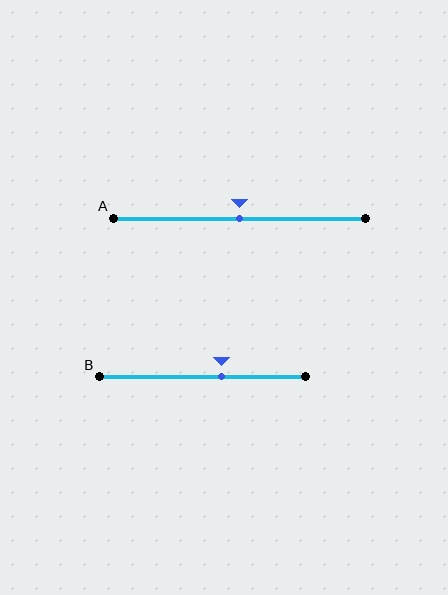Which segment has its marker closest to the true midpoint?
Segment A has its marker closest to the true midpoint.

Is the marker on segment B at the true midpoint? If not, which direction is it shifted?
No, the marker on segment B is shifted to the right by about 9% of the segment length.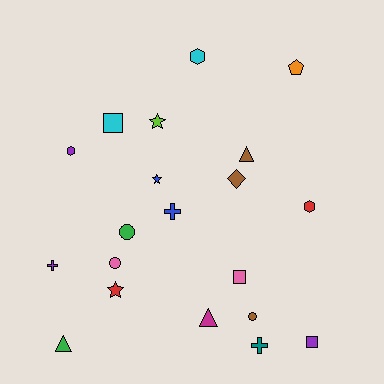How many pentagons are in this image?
There is 1 pentagon.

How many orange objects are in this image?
There is 1 orange object.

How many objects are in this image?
There are 20 objects.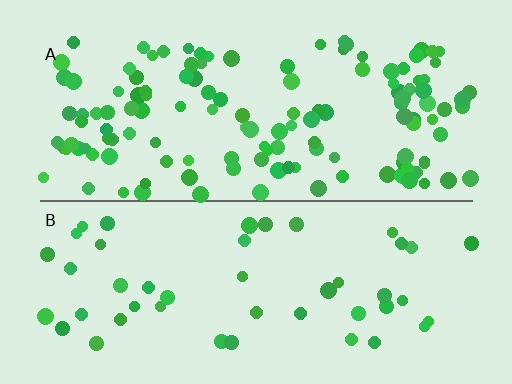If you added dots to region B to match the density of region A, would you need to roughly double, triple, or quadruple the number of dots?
Approximately triple.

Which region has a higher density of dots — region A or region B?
A (the top).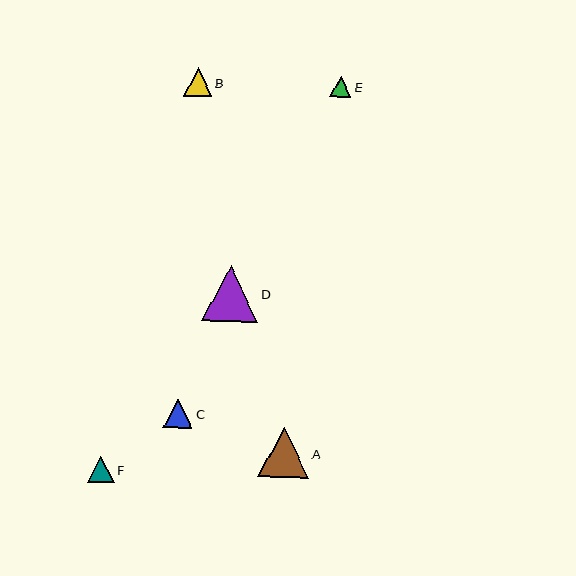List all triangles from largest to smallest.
From largest to smallest: D, A, C, B, F, E.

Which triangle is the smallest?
Triangle E is the smallest with a size of approximately 21 pixels.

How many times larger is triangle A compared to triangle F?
Triangle A is approximately 1.9 times the size of triangle F.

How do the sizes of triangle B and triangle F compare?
Triangle B and triangle F are approximately the same size.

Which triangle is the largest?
Triangle D is the largest with a size of approximately 56 pixels.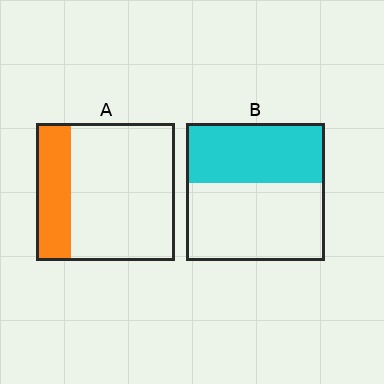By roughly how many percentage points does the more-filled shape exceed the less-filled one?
By roughly 20 percentage points (B over A).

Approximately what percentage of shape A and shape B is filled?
A is approximately 25% and B is approximately 45%.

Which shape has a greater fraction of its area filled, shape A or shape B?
Shape B.